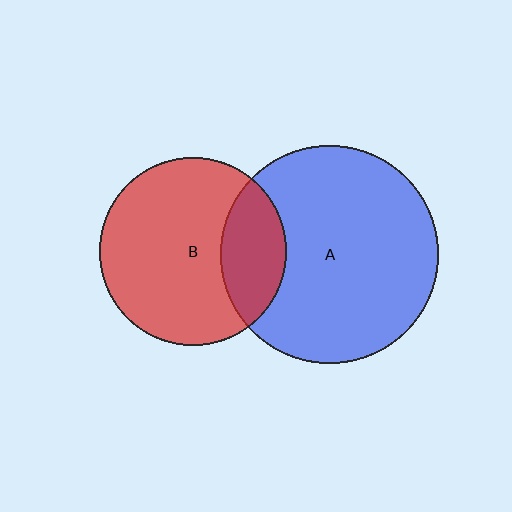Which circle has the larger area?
Circle A (blue).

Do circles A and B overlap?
Yes.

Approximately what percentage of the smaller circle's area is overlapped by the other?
Approximately 25%.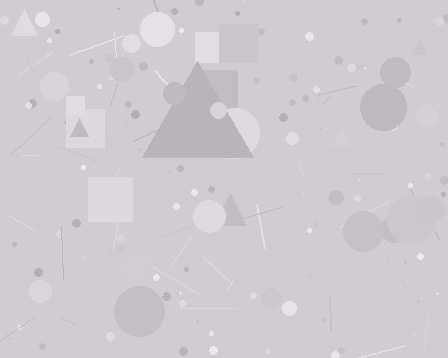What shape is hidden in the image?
A triangle is hidden in the image.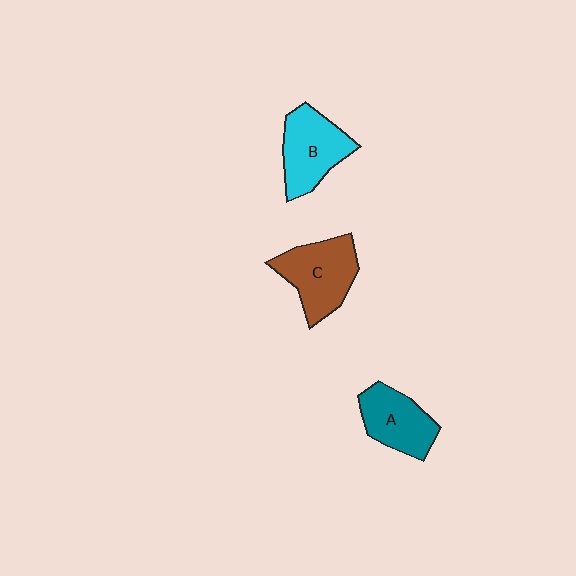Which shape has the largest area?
Shape C (brown).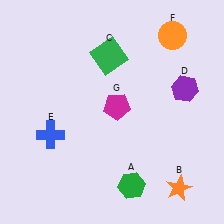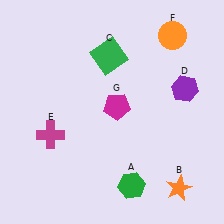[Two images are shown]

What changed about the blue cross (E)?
In Image 1, E is blue. In Image 2, it changed to magenta.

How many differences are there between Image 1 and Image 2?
There is 1 difference between the two images.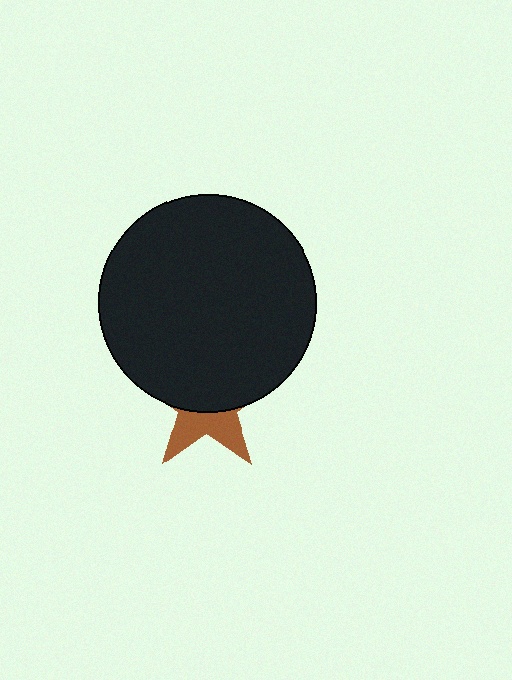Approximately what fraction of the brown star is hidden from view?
Roughly 62% of the brown star is hidden behind the black circle.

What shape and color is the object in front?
The object in front is a black circle.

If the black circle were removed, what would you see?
You would see the complete brown star.